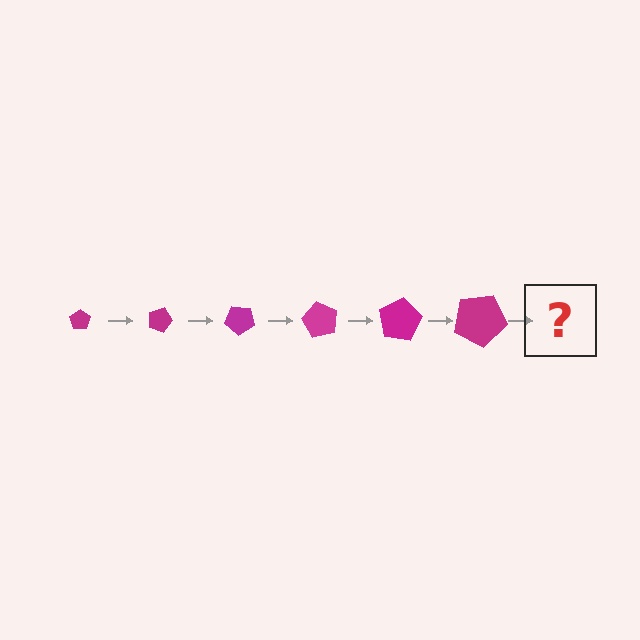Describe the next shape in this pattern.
It should be a pentagon, larger than the previous one and rotated 120 degrees from the start.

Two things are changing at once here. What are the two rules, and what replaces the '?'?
The two rules are that the pentagon grows larger each step and it rotates 20 degrees each step. The '?' should be a pentagon, larger than the previous one and rotated 120 degrees from the start.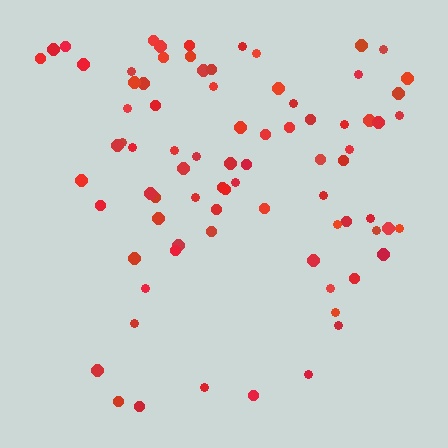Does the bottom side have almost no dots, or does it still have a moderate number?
Still a moderate number, just noticeably fewer than the top.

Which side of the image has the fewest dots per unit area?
The bottom.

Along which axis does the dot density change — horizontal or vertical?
Vertical.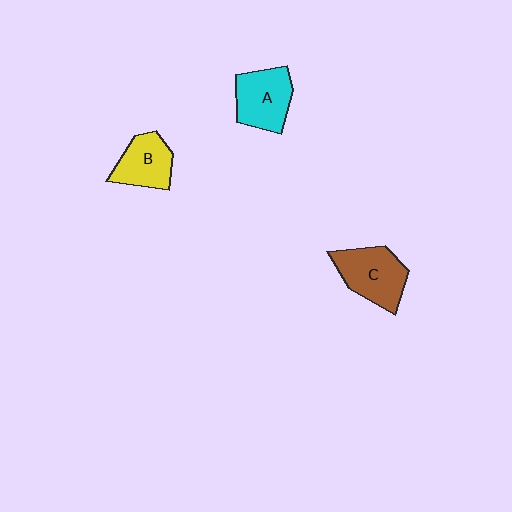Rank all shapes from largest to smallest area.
From largest to smallest: C (brown), A (cyan), B (yellow).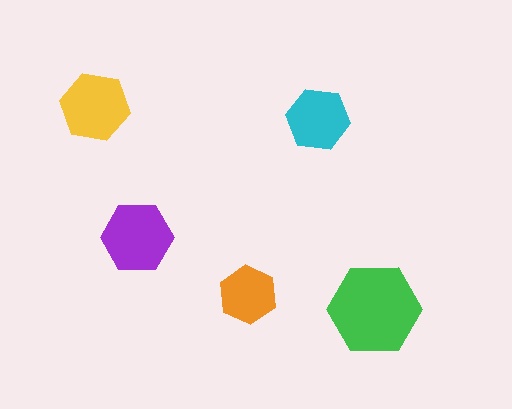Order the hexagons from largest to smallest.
the green one, the purple one, the yellow one, the cyan one, the orange one.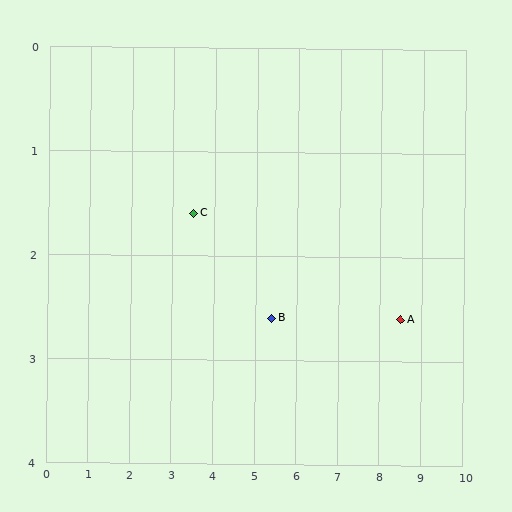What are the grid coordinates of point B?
Point B is at approximately (5.4, 2.6).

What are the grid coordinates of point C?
Point C is at approximately (3.5, 1.6).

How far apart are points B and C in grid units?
Points B and C are about 2.1 grid units apart.